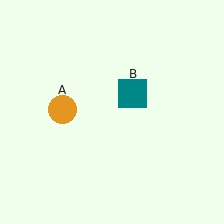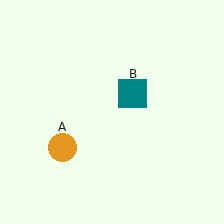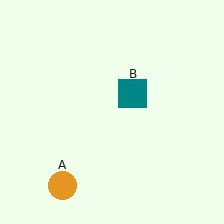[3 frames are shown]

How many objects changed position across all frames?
1 object changed position: orange circle (object A).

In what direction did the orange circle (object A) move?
The orange circle (object A) moved down.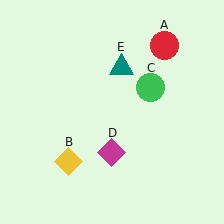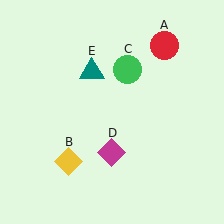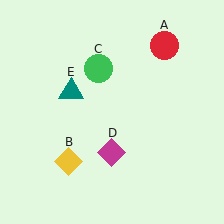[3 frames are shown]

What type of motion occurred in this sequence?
The green circle (object C), teal triangle (object E) rotated counterclockwise around the center of the scene.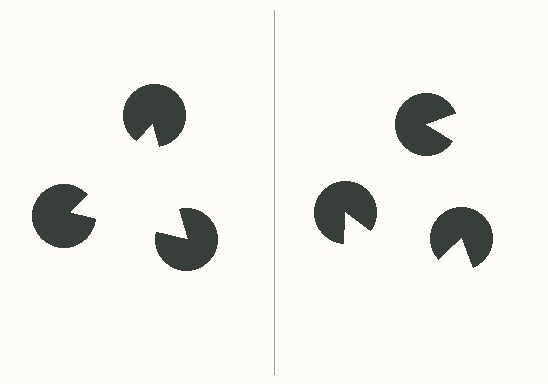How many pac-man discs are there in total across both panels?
6 — 3 on each side.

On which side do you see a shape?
An illusory triangle appears on the left side. On the right side the wedge cuts are rotated, so no coherent shape forms.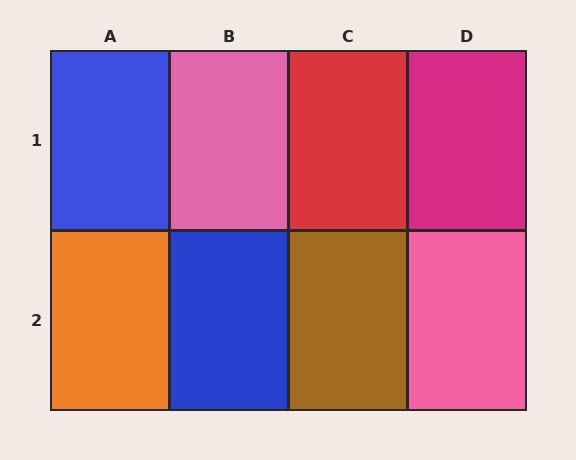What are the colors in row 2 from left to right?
Orange, blue, brown, pink.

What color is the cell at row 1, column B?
Pink.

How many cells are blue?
2 cells are blue.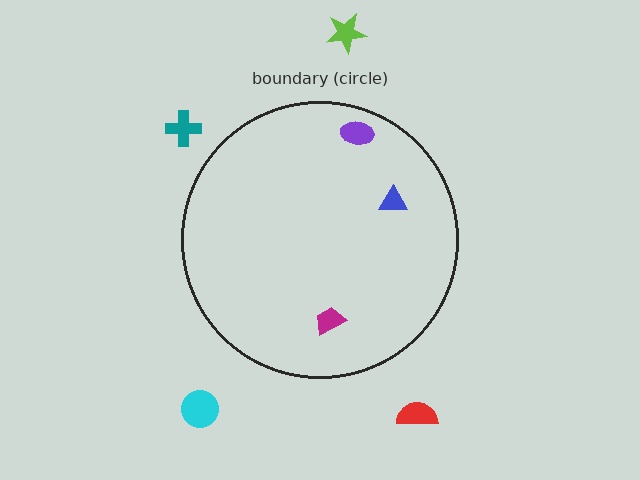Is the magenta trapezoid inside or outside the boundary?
Inside.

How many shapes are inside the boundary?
3 inside, 4 outside.